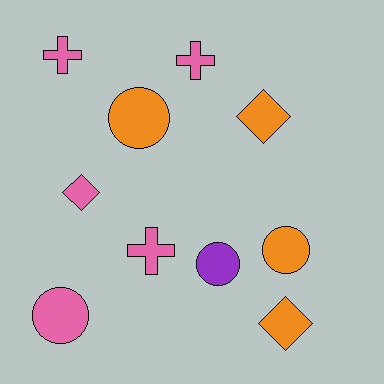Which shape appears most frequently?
Circle, with 4 objects.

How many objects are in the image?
There are 10 objects.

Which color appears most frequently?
Pink, with 5 objects.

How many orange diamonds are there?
There are 2 orange diamonds.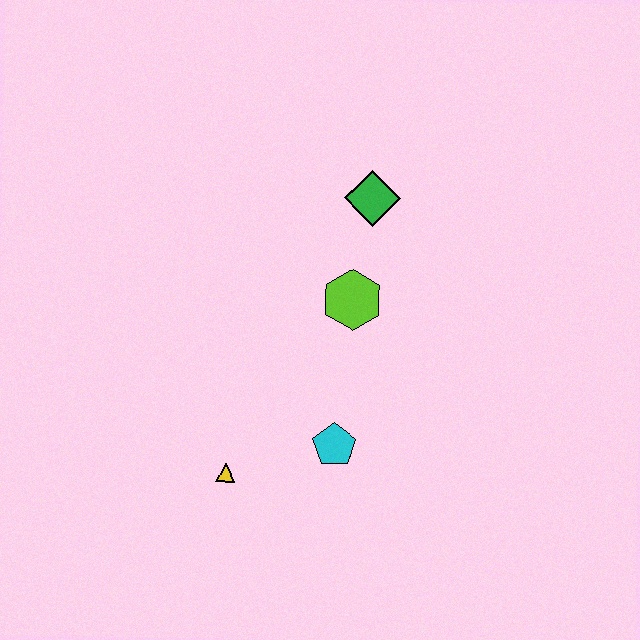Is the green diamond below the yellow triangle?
No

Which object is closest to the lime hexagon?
The green diamond is closest to the lime hexagon.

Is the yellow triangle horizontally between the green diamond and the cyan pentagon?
No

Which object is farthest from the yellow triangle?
The green diamond is farthest from the yellow triangle.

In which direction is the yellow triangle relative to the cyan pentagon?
The yellow triangle is to the left of the cyan pentagon.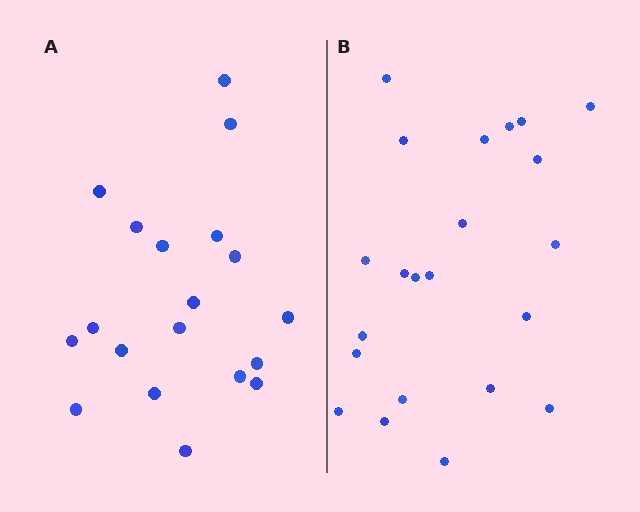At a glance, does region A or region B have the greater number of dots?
Region B (the right region) has more dots.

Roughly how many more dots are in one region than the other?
Region B has just a few more — roughly 2 or 3 more dots than region A.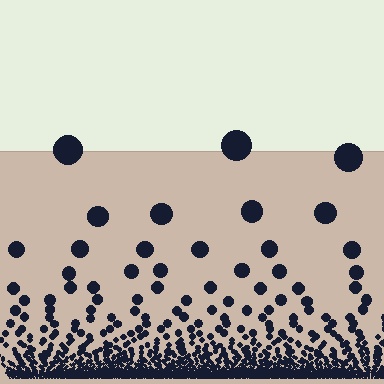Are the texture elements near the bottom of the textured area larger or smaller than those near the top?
Smaller. The gradient is inverted — elements near the bottom are smaller and denser.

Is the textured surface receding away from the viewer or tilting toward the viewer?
The surface appears to tilt toward the viewer. Texture elements get larger and sparser toward the top.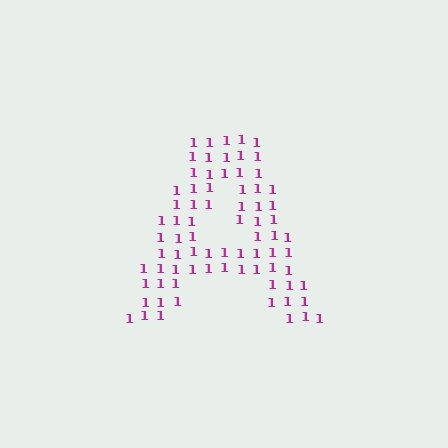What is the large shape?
The large shape is the letter A.